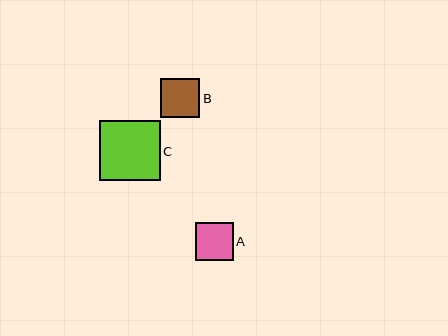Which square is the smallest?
Square A is the smallest with a size of approximately 38 pixels.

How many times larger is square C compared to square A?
Square C is approximately 1.6 times the size of square A.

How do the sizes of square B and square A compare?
Square B and square A are approximately the same size.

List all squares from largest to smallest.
From largest to smallest: C, B, A.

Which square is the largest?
Square C is the largest with a size of approximately 60 pixels.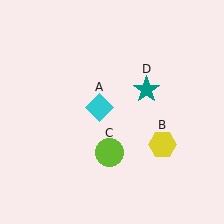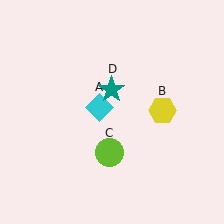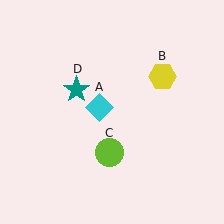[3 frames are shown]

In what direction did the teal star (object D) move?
The teal star (object D) moved left.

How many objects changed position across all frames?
2 objects changed position: yellow hexagon (object B), teal star (object D).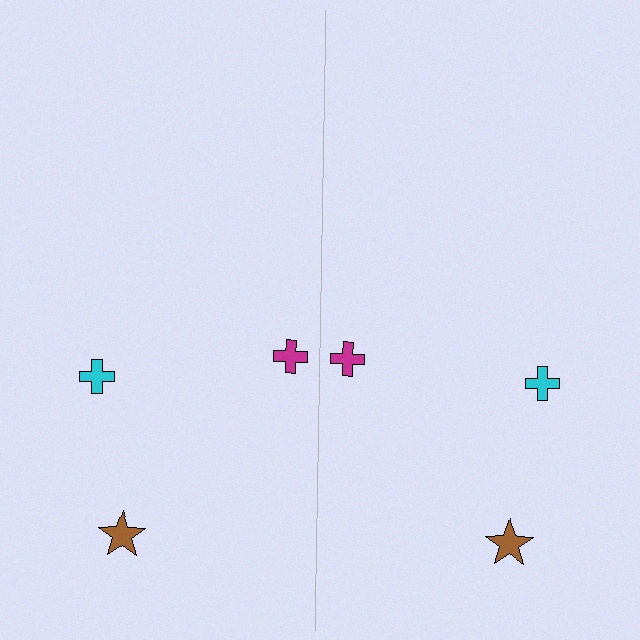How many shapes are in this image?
There are 6 shapes in this image.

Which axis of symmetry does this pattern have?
The pattern has a vertical axis of symmetry running through the center of the image.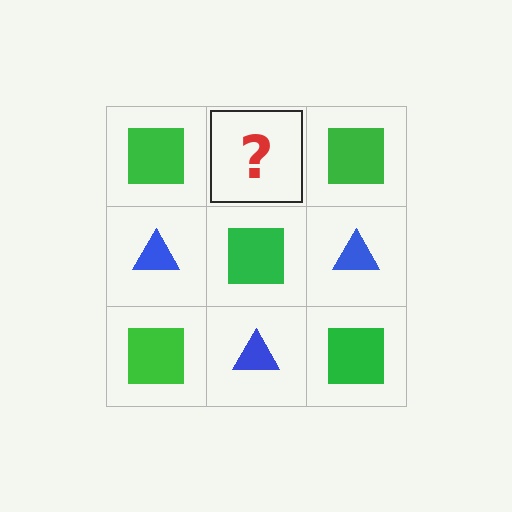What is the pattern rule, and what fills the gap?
The rule is that it alternates green square and blue triangle in a checkerboard pattern. The gap should be filled with a blue triangle.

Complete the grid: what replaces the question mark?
The question mark should be replaced with a blue triangle.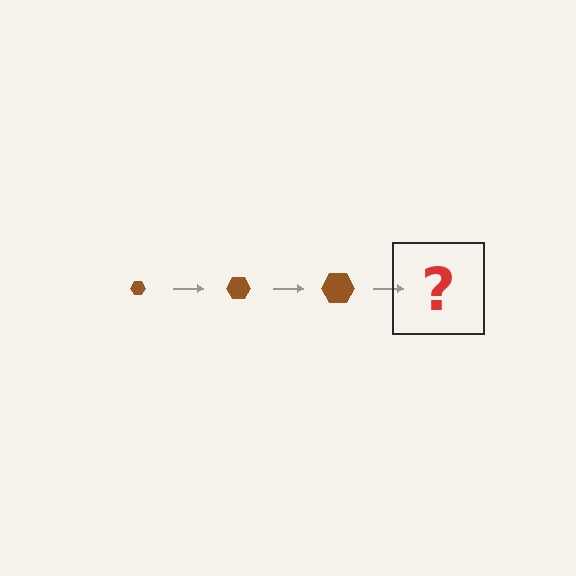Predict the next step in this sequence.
The next step is a brown hexagon, larger than the previous one.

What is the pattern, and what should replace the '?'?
The pattern is that the hexagon gets progressively larger each step. The '?' should be a brown hexagon, larger than the previous one.